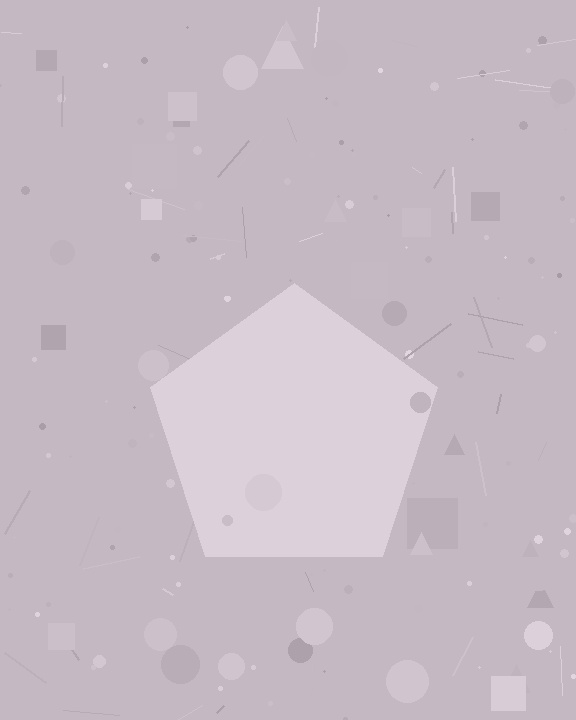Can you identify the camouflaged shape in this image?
The camouflaged shape is a pentagon.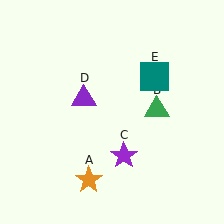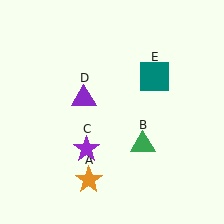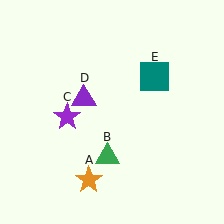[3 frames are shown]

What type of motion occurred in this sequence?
The green triangle (object B), purple star (object C) rotated clockwise around the center of the scene.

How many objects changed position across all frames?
2 objects changed position: green triangle (object B), purple star (object C).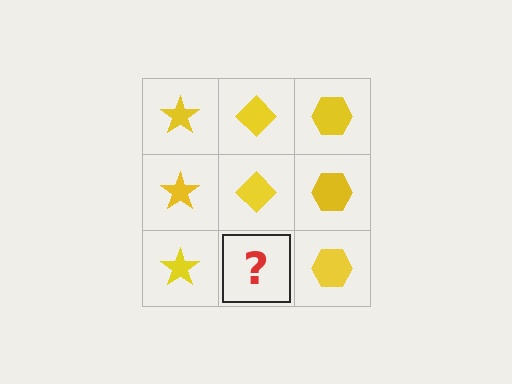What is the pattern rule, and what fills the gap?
The rule is that each column has a consistent shape. The gap should be filled with a yellow diamond.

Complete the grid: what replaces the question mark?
The question mark should be replaced with a yellow diamond.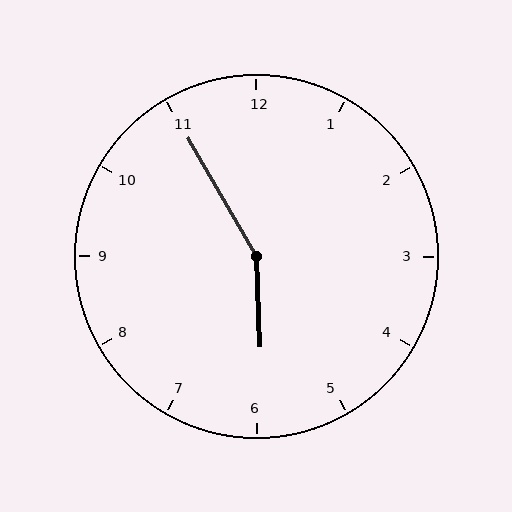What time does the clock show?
5:55.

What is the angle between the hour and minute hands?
Approximately 152 degrees.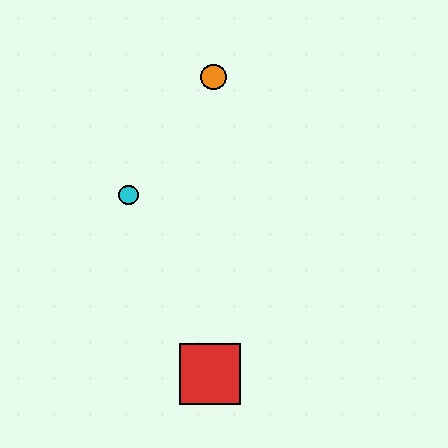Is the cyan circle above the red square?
Yes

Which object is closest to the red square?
The cyan circle is closest to the red square.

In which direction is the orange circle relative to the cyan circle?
The orange circle is above the cyan circle.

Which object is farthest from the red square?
The orange circle is farthest from the red square.